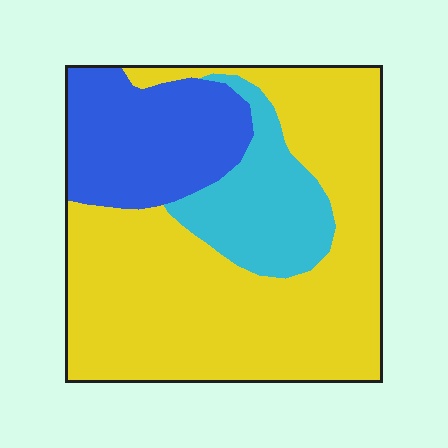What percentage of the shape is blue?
Blue covers 22% of the shape.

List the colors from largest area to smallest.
From largest to smallest: yellow, blue, cyan.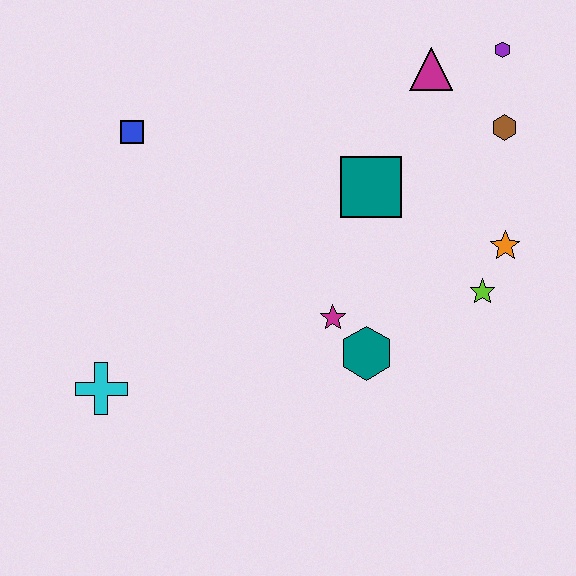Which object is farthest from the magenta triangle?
The cyan cross is farthest from the magenta triangle.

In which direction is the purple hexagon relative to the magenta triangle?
The purple hexagon is to the right of the magenta triangle.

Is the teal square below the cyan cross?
No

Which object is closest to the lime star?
The orange star is closest to the lime star.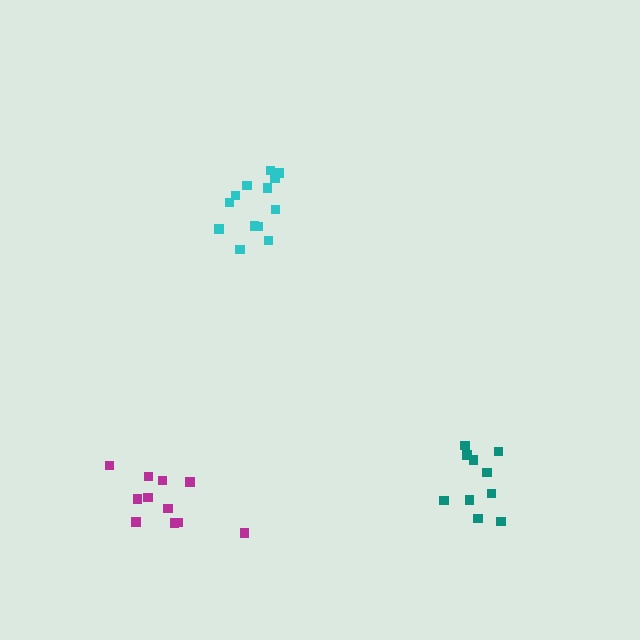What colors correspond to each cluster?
The clusters are colored: cyan, magenta, teal.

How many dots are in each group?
Group 1: 13 dots, Group 2: 11 dots, Group 3: 10 dots (34 total).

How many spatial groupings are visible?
There are 3 spatial groupings.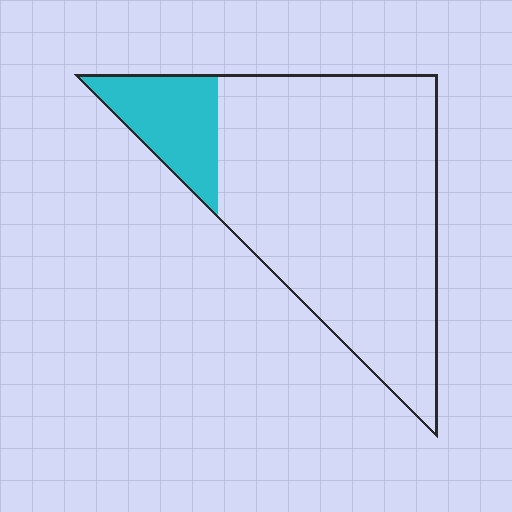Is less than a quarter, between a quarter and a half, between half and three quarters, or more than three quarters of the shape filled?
Less than a quarter.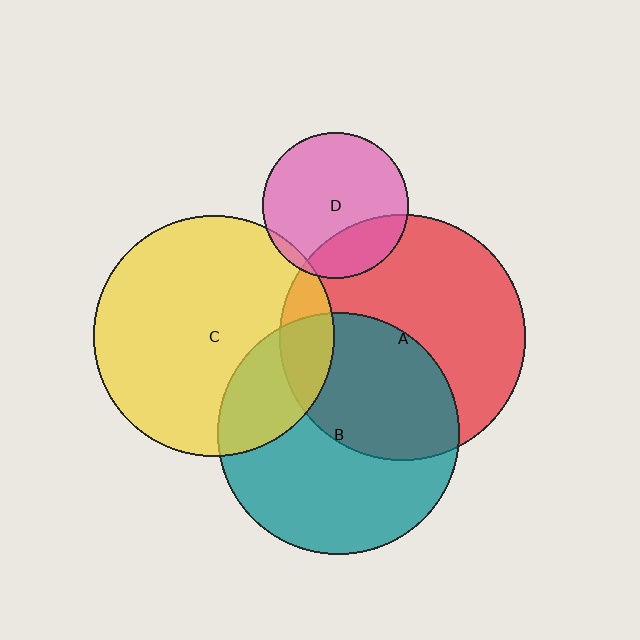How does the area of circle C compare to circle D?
Approximately 2.7 times.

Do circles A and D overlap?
Yes.